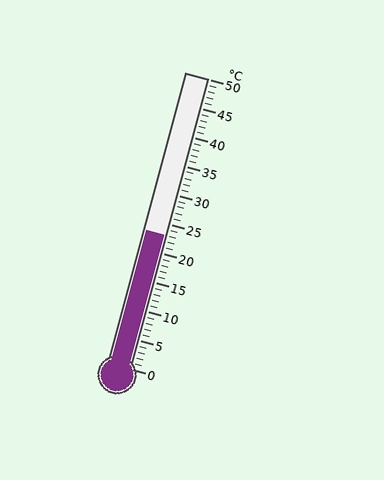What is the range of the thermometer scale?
The thermometer scale ranges from 0°C to 50°C.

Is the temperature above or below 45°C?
The temperature is below 45°C.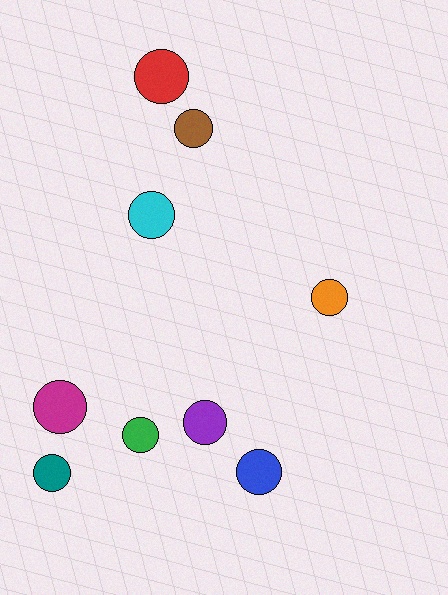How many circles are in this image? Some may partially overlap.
There are 9 circles.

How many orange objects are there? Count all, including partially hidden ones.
There is 1 orange object.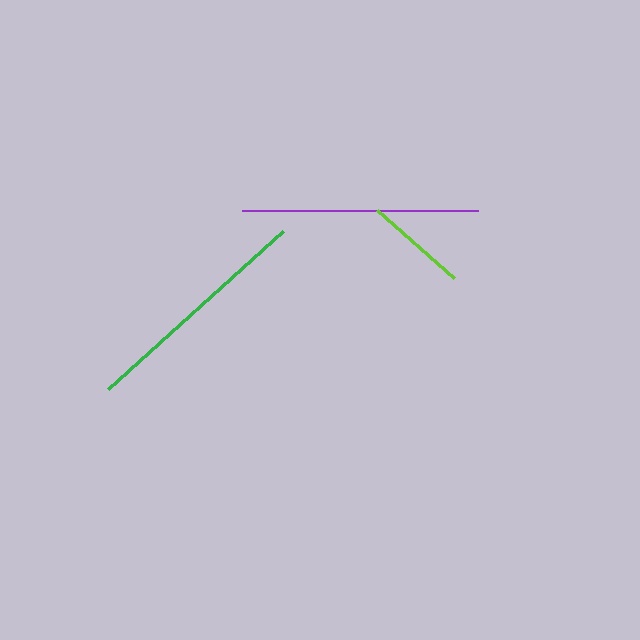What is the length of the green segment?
The green segment is approximately 236 pixels long.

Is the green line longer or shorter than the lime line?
The green line is longer than the lime line.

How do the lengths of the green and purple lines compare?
The green and purple lines are approximately the same length.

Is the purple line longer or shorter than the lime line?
The purple line is longer than the lime line.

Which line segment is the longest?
The green line is the longest at approximately 236 pixels.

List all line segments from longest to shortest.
From longest to shortest: green, purple, lime.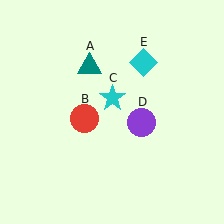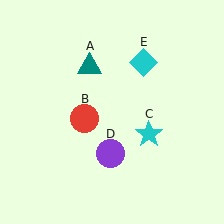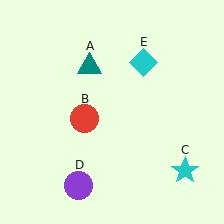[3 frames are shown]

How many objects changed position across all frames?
2 objects changed position: cyan star (object C), purple circle (object D).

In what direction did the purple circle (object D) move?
The purple circle (object D) moved down and to the left.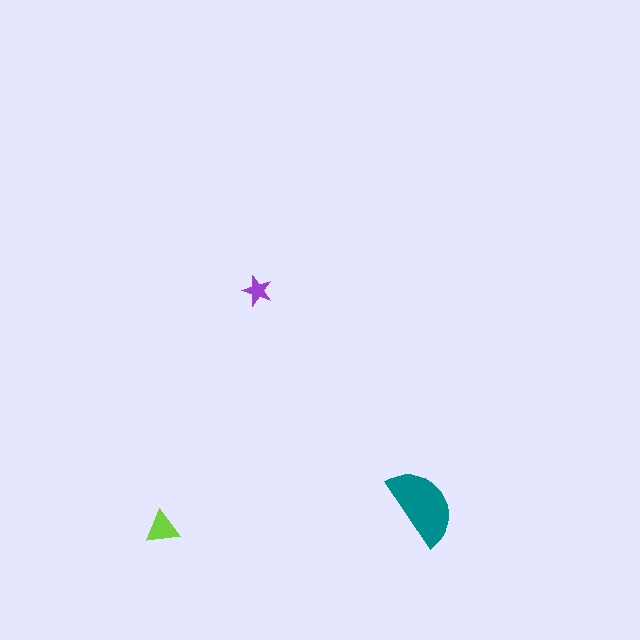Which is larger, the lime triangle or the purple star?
The lime triangle.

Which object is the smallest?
The purple star.